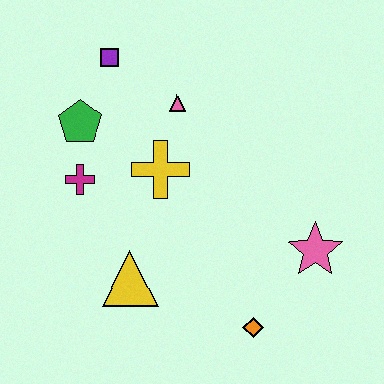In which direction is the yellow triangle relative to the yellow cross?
The yellow triangle is below the yellow cross.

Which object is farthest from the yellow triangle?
The purple square is farthest from the yellow triangle.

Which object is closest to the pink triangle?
The yellow cross is closest to the pink triangle.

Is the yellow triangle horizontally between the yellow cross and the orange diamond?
No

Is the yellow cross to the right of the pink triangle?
No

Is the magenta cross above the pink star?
Yes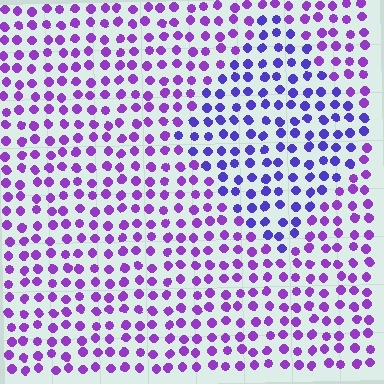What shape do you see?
I see a diamond.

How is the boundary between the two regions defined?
The boundary is defined purely by a slight shift in hue (about 31 degrees). Spacing, size, and orientation are identical on both sides.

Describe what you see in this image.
The image is filled with small purple elements in a uniform arrangement. A diamond-shaped region is visible where the elements are tinted to a slightly different hue, forming a subtle color boundary.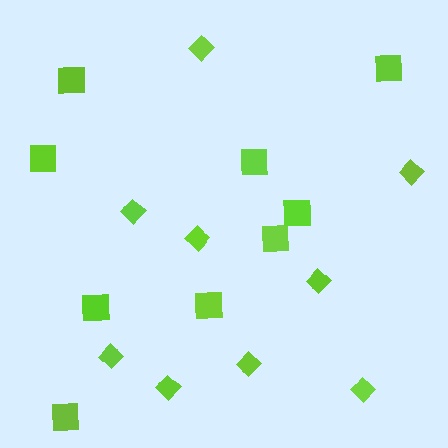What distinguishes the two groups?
There are 2 groups: one group of diamonds (9) and one group of squares (9).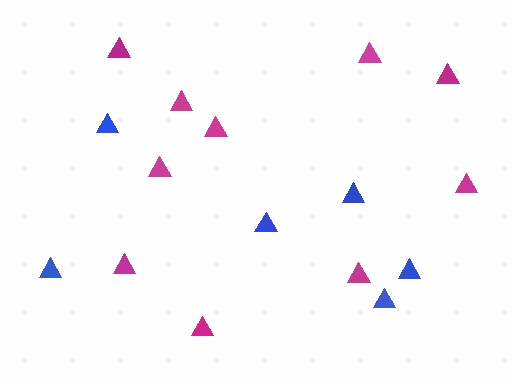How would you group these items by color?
There are 2 groups: one group of magenta triangles (10) and one group of blue triangles (6).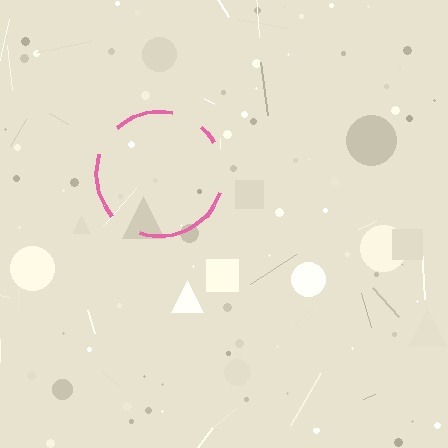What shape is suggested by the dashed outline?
The dashed outline suggests a circle.